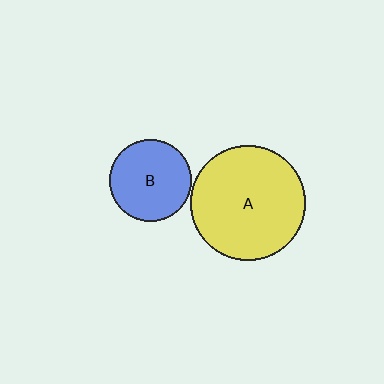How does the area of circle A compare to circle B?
Approximately 2.0 times.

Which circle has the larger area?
Circle A (yellow).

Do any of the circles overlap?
No, none of the circles overlap.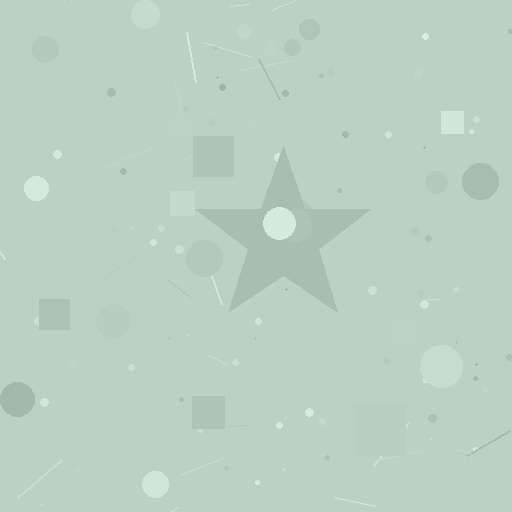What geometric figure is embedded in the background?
A star is embedded in the background.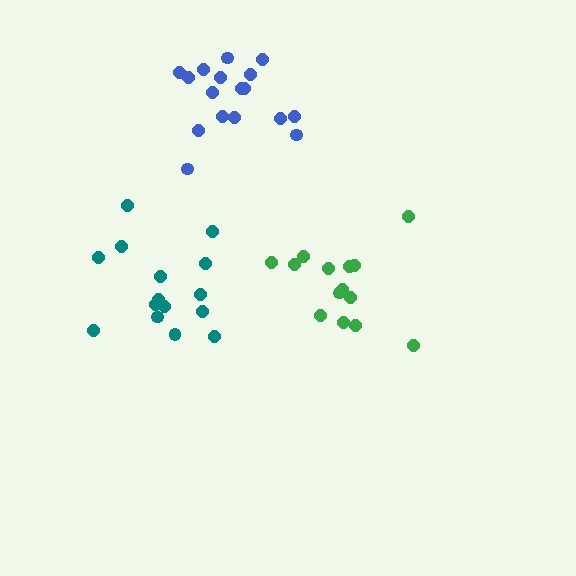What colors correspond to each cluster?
The clusters are colored: green, teal, blue.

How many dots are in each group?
Group 1: 14 dots, Group 2: 15 dots, Group 3: 17 dots (46 total).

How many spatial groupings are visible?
There are 3 spatial groupings.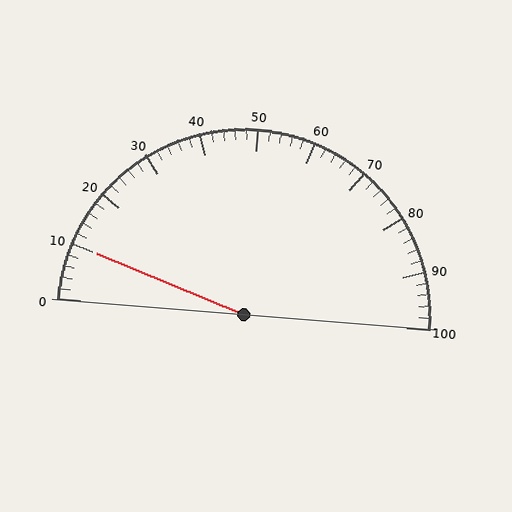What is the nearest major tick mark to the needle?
The nearest major tick mark is 10.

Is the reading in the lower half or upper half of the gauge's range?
The reading is in the lower half of the range (0 to 100).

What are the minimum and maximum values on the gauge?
The gauge ranges from 0 to 100.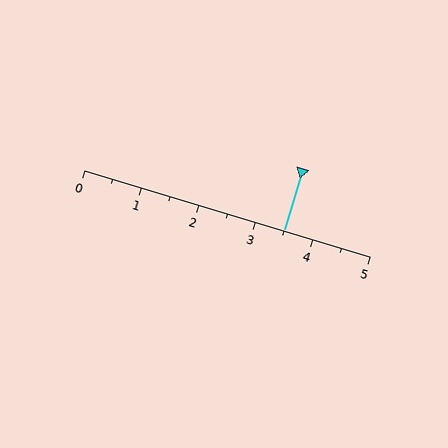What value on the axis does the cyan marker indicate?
The marker indicates approximately 3.5.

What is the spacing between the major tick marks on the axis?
The major ticks are spaced 1 apart.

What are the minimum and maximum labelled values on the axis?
The axis runs from 0 to 5.